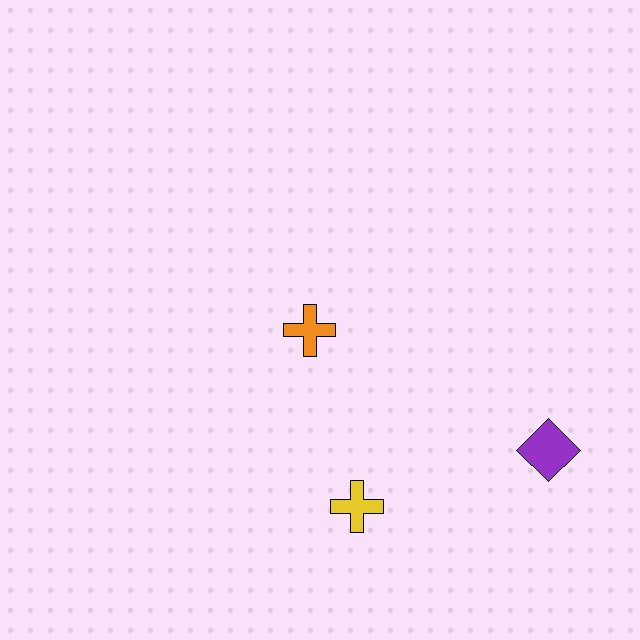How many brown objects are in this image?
There are no brown objects.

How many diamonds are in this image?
There is 1 diamond.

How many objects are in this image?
There are 3 objects.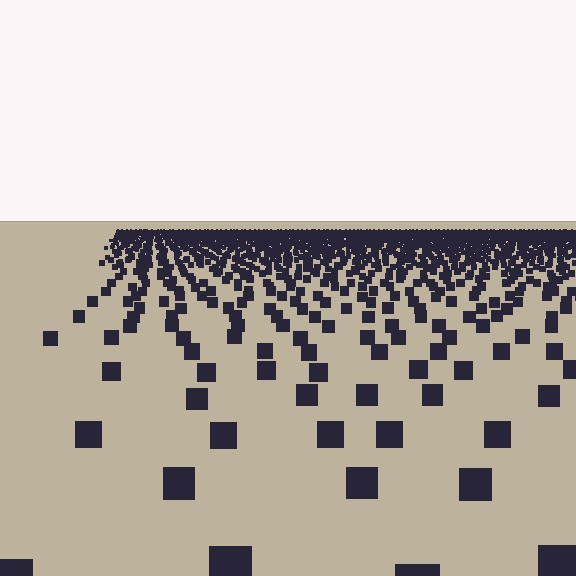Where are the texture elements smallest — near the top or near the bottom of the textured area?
Near the top.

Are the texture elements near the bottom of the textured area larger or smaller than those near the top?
Larger. Near the bottom, elements are closer to the viewer and appear at a bigger on-screen size.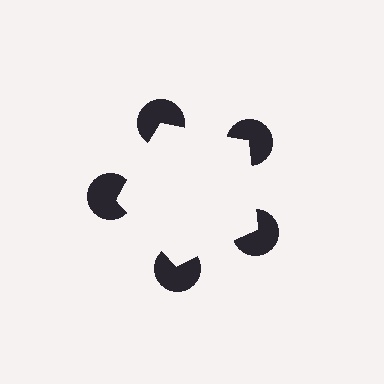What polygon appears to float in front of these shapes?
An illusory pentagon — its edges are inferred from the aligned wedge cuts in the pac-man discs, not physically drawn.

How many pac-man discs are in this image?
There are 5 — one at each vertex of the illusory pentagon.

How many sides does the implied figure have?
5 sides.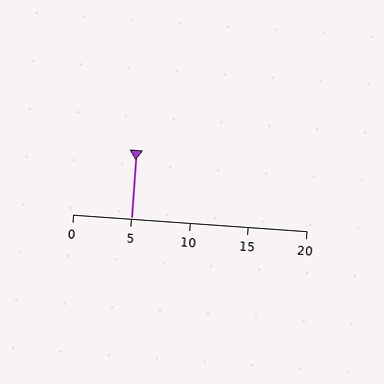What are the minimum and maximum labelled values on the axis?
The axis runs from 0 to 20.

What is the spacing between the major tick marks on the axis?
The major ticks are spaced 5 apart.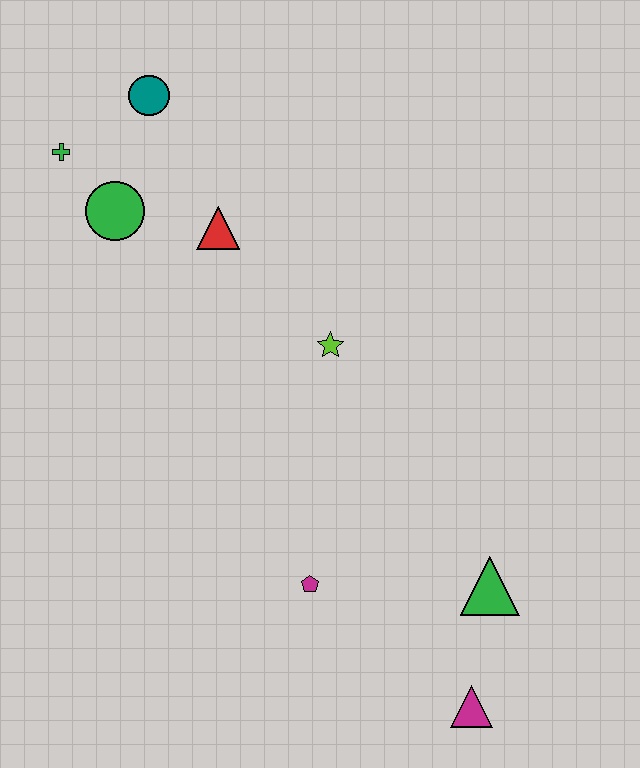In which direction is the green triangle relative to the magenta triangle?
The green triangle is above the magenta triangle.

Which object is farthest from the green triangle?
The green cross is farthest from the green triangle.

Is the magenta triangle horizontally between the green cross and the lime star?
No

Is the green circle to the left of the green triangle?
Yes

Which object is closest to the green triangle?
The magenta triangle is closest to the green triangle.